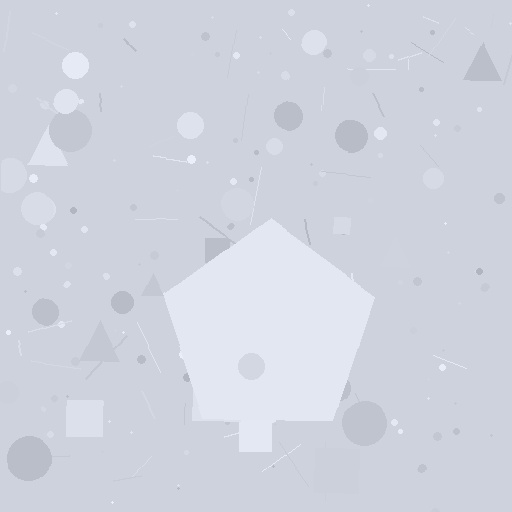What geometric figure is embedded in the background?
A pentagon is embedded in the background.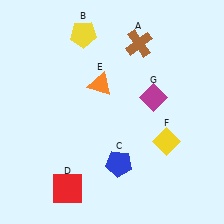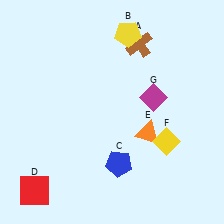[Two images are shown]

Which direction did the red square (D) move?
The red square (D) moved left.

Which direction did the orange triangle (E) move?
The orange triangle (E) moved down.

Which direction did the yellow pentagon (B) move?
The yellow pentagon (B) moved right.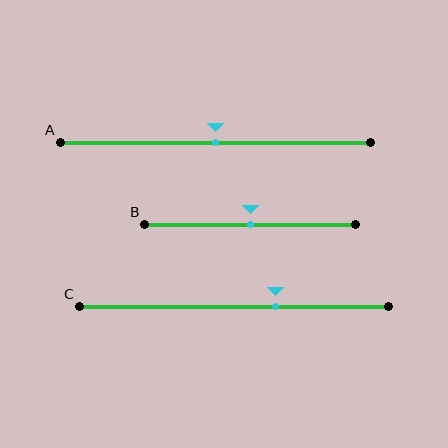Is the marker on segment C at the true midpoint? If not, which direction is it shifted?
No, the marker on segment C is shifted to the right by about 14% of the segment length.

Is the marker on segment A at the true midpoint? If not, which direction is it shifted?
Yes, the marker on segment A is at the true midpoint.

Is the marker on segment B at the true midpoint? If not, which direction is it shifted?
Yes, the marker on segment B is at the true midpoint.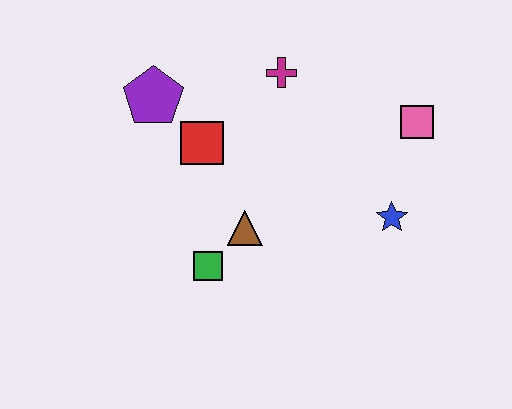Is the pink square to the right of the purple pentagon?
Yes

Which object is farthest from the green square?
The pink square is farthest from the green square.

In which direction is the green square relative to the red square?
The green square is below the red square.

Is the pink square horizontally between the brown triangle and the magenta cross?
No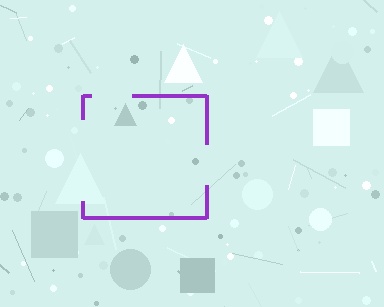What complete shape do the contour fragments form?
The contour fragments form a square.